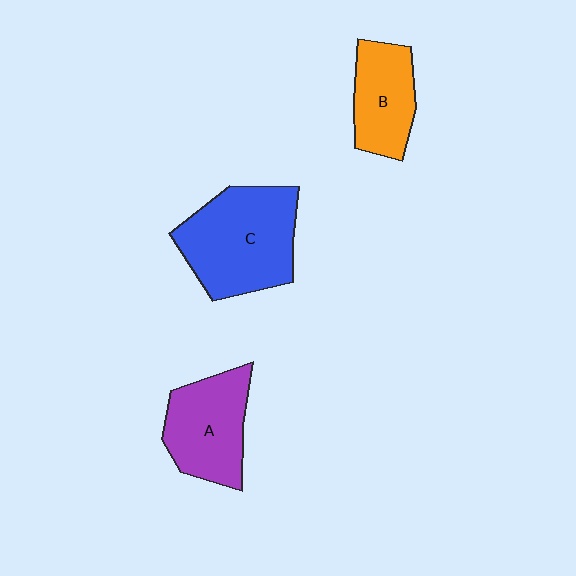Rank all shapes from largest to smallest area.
From largest to smallest: C (blue), A (purple), B (orange).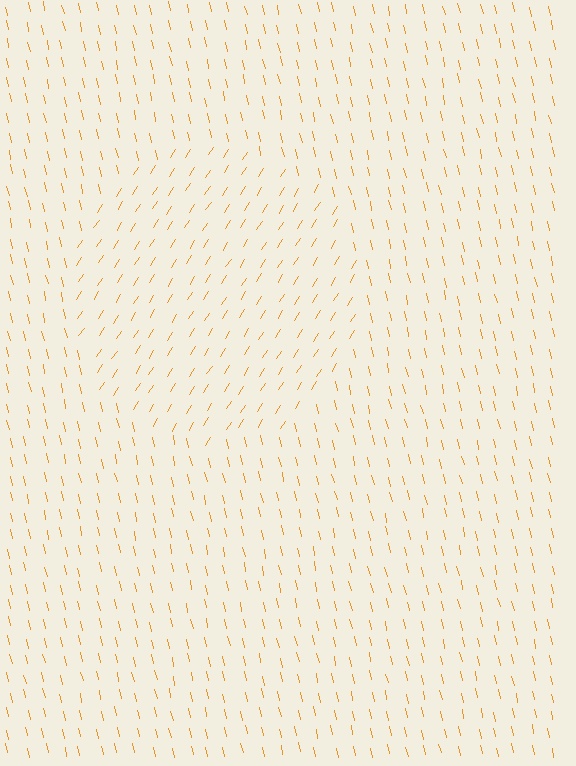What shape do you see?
I see a circle.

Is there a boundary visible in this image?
Yes, there is a texture boundary formed by a change in line orientation.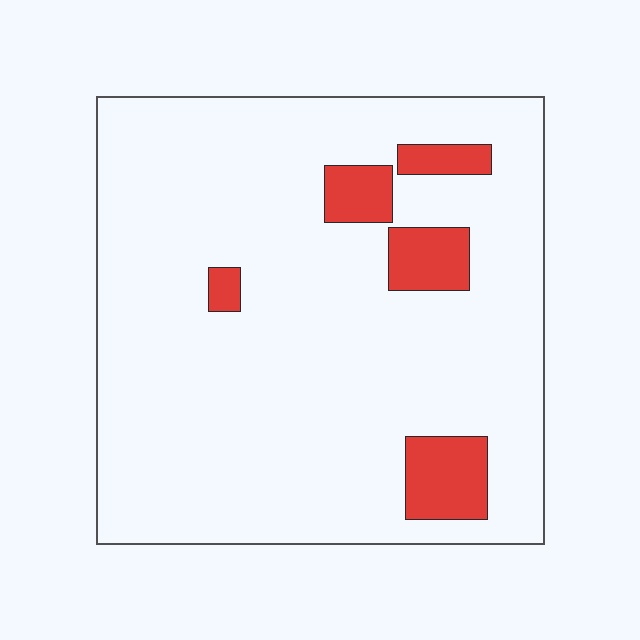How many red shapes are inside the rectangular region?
5.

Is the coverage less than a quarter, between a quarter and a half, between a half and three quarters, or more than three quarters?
Less than a quarter.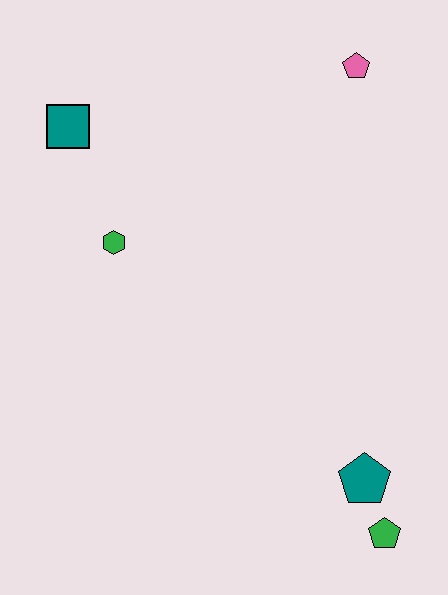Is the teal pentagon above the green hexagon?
No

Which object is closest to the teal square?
The green hexagon is closest to the teal square.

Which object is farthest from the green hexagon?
The green pentagon is farthest from the green hexagon.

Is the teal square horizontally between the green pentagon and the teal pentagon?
No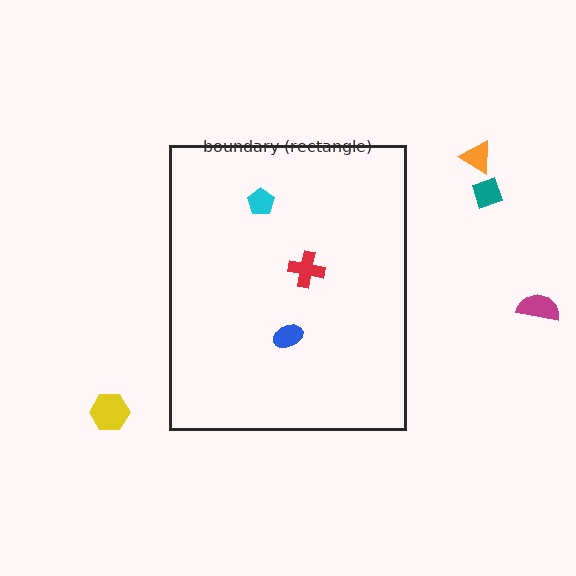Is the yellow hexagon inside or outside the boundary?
Outside.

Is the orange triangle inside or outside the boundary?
Outside.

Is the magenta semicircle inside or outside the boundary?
Outside.